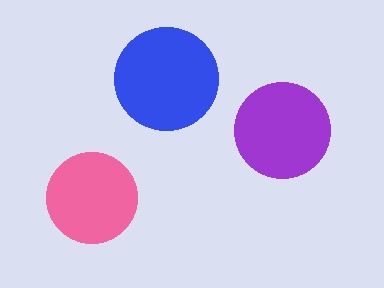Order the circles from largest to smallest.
the blue one, the purple one, the pink one.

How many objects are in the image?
There are 3 objects in the image.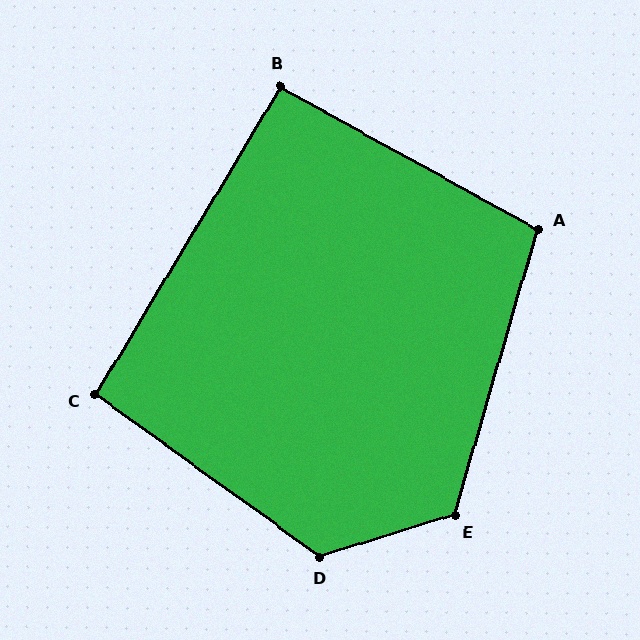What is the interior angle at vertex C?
Approximately 95 degrees (approximately right).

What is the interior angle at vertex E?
Approximately 124 degrees (obtuse).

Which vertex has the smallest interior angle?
B, at approximately 92 degrees.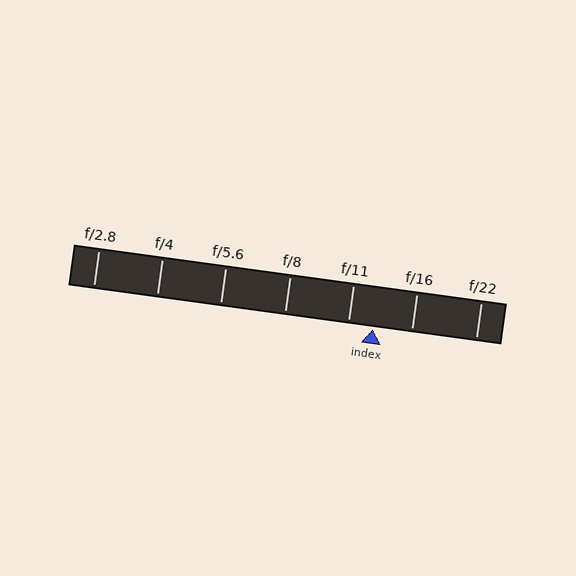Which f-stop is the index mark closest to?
The index mark is closest to f/11.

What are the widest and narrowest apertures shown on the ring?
The widest aperture shown is f/2.8 and the narrowest is f/22.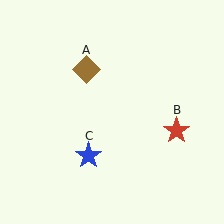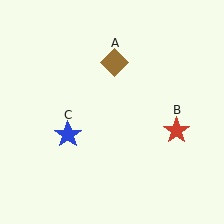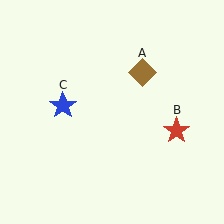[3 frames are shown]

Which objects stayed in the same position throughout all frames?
Red star (object B) remained stationary.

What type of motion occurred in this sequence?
The brown diamond (object A), blue star (object C) rotated clockwise around the center of the scene.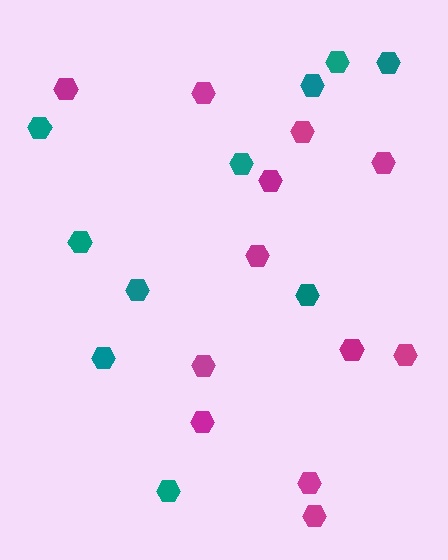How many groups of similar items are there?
There are 2 groups: one group of magenta hexagons (12) and one group of teal hexagons (10).